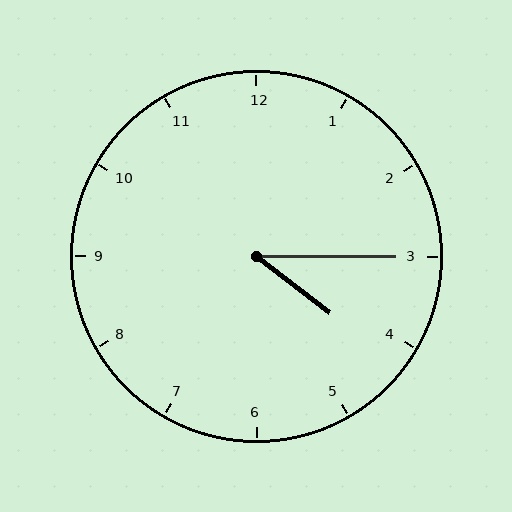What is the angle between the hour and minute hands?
Approximately 38 degrees.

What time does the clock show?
4:15.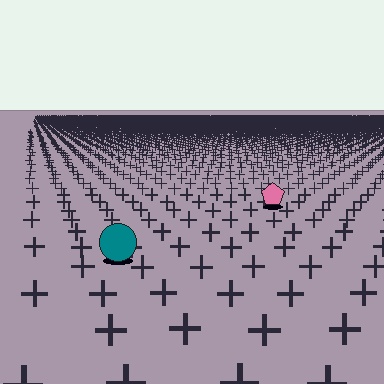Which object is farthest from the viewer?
The pink pentagon is farthest from the viewer. It appears smaller and the ground texture around it is denser.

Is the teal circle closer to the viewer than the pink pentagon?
Yes. The teal circle is closer — you can tell from the texture gradient: the ground texture is coarser near it.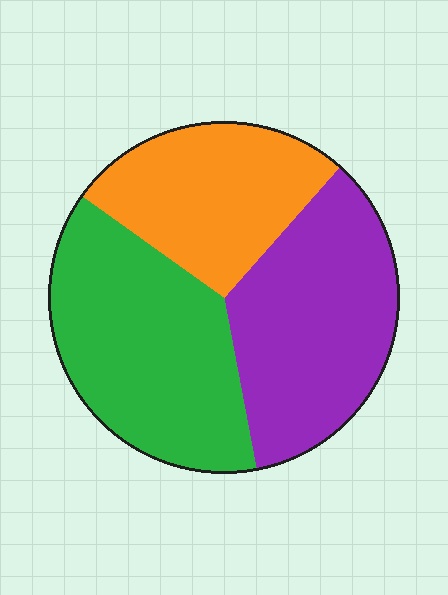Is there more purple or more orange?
Purple.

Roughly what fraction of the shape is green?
Green takes up between a third and a half of the shape.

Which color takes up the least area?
Orange, at roughly 25%.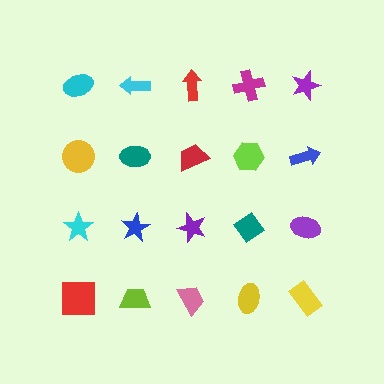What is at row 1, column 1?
A cyan ellipse.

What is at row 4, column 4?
A yellow ellipse.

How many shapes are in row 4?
5 shapes.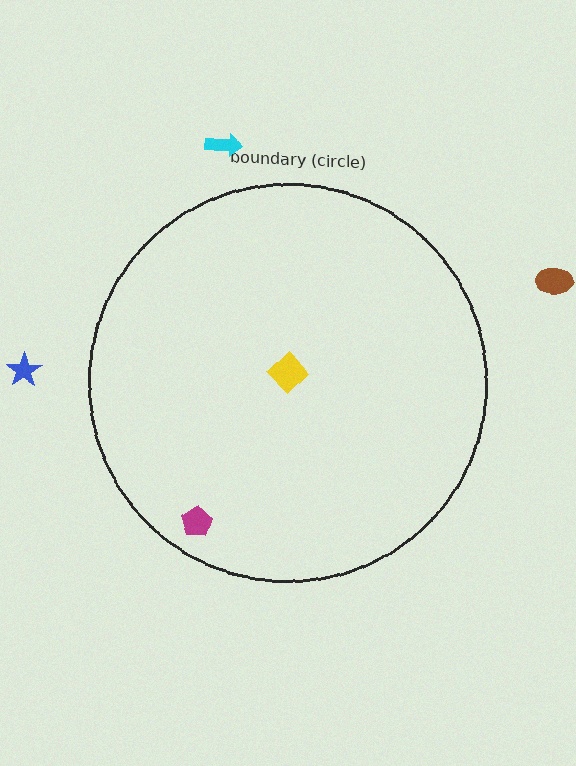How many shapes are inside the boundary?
2 inside, 3 outside.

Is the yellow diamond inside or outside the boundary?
Inside.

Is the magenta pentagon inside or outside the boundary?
Inside.